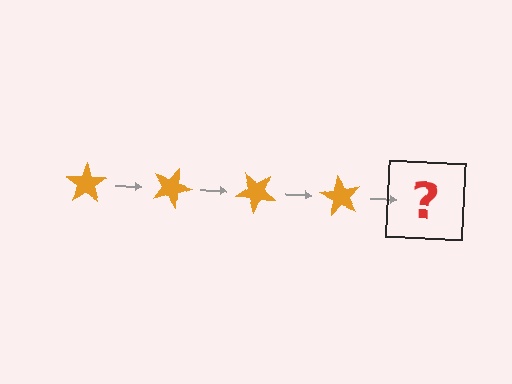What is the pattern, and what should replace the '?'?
The pattern is that the star rotates 20 degrees each step. The '?' should be an orange star rotated 80 degrees.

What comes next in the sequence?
The next element should be an orange star rotated 80 degrees.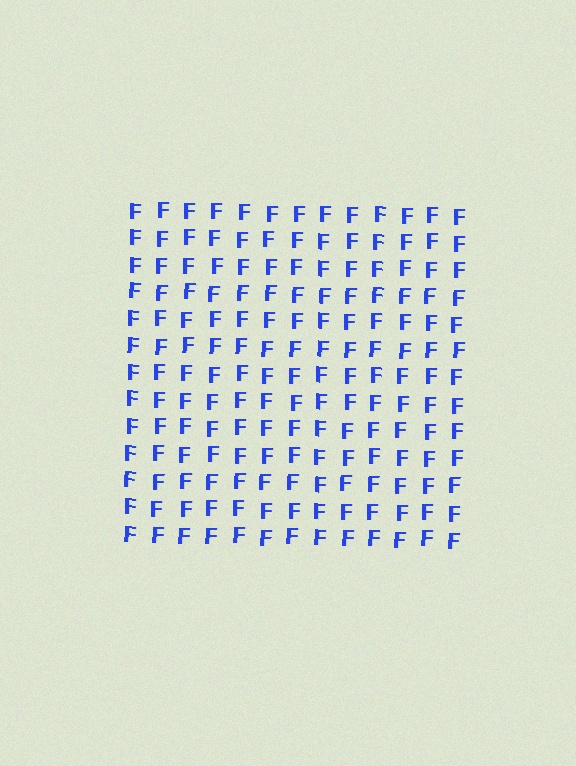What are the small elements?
The small elements are letter F's.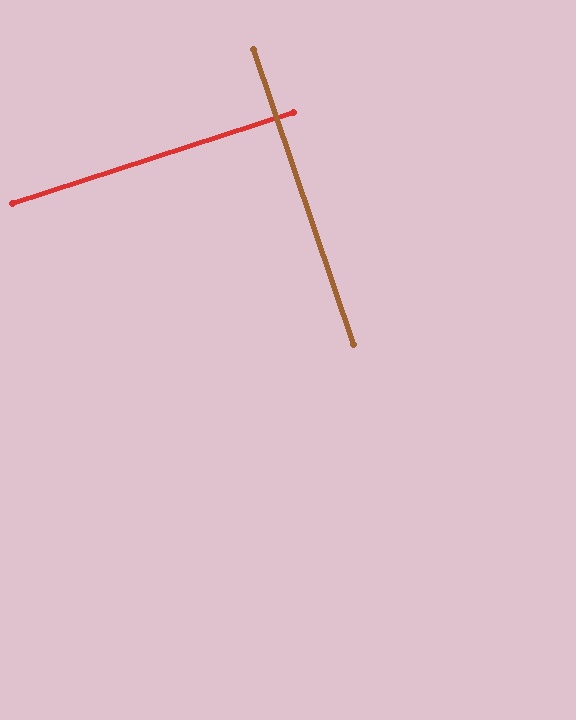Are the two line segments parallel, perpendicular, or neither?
Perpendicular — they meet at approximately 89°.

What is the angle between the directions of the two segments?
Approximately 89 degrees.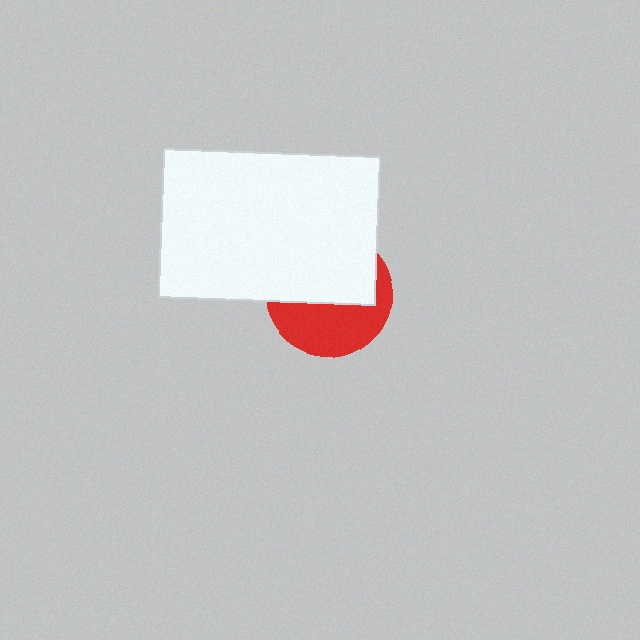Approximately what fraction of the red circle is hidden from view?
Roughly 55% of the red circle is hidden behind the white rectangle.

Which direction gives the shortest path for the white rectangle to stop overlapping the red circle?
Moving up gives the shortest separation.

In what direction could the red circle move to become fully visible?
The red circle could move down. That would shift it out from behind the white rectangle entirely.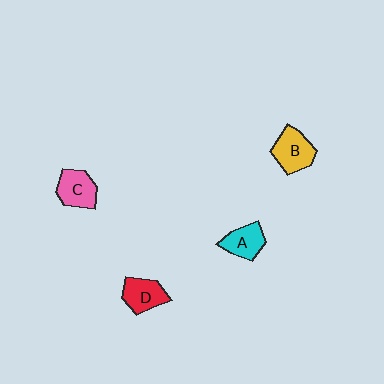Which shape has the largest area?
Shape B (yellow).